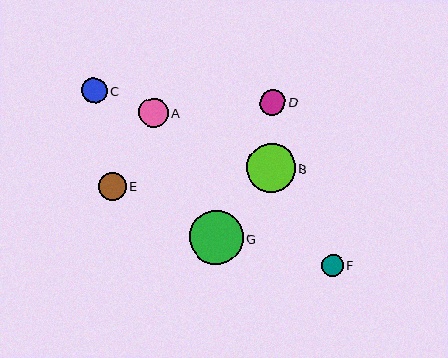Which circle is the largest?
Circle G is the largest with a size of approximately 54 pixels.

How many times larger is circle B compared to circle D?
Circle B is approximately 1.9 times the size of circle D.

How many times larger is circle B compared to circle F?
Circle B is approximately 2.2 times the size of circle F.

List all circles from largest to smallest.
From largest to smallest: G, B, A, E, C, D, F.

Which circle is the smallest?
Circle F is the smallest with a size of approximately 22 pixels.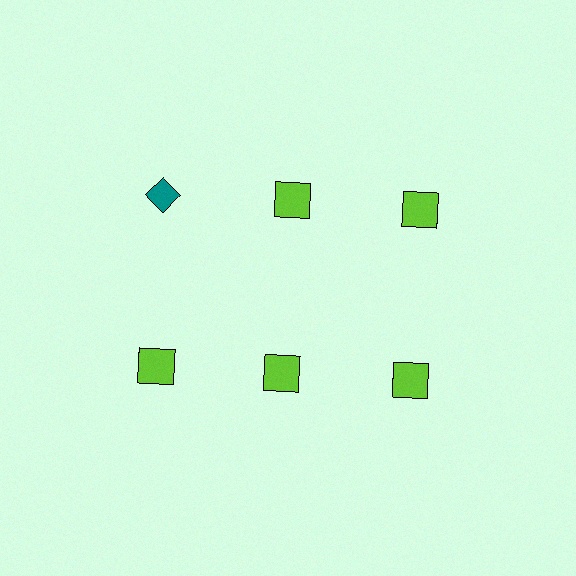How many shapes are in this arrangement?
There are 6 shapes arranged in a grid pattern.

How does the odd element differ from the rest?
It differs in both color (teal instead of lime) and shape (diamond instead of square).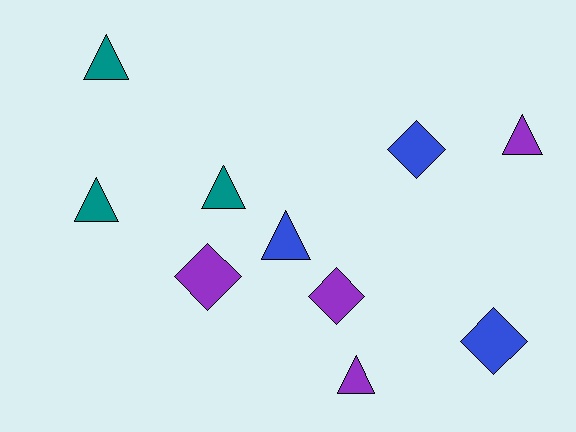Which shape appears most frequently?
Triangle, with 6 objects.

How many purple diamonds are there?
There are 2 purple diamonds.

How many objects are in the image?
There are 10 objects.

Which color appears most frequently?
Purple, with 4 objects.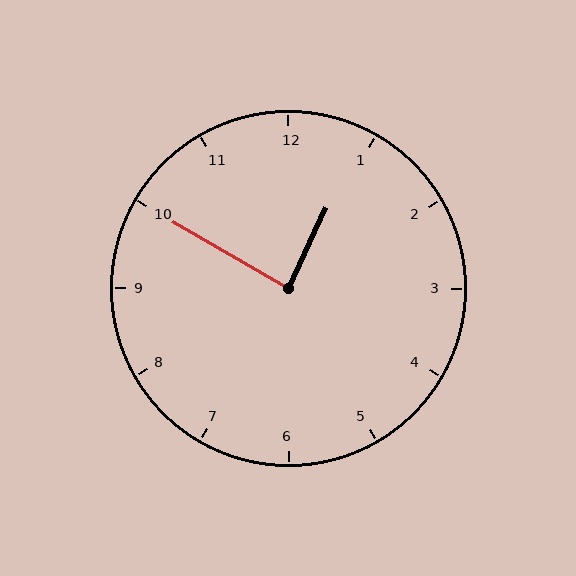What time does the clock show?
12:50.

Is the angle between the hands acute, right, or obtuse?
It is right.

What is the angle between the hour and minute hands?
Approximately 85 degrees.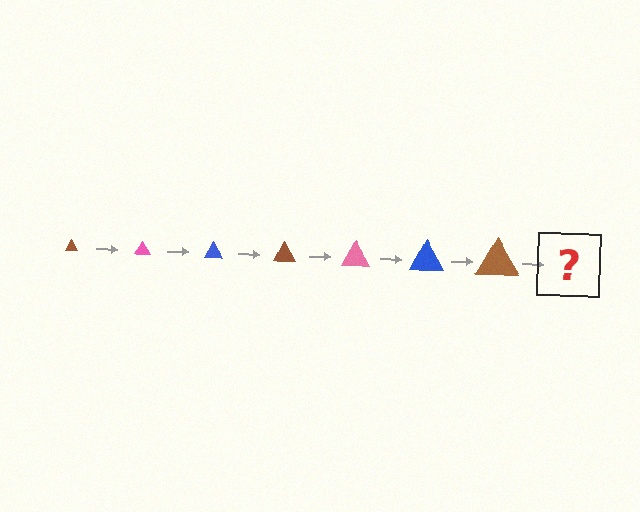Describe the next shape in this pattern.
It should be a pink triangle, larger than the previous one.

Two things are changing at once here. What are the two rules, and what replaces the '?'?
The two rules are that the triangle grows larger each step and the color cycles through brown, pink, and blue. The '?' should be a pink triangle, larger than the previous one.